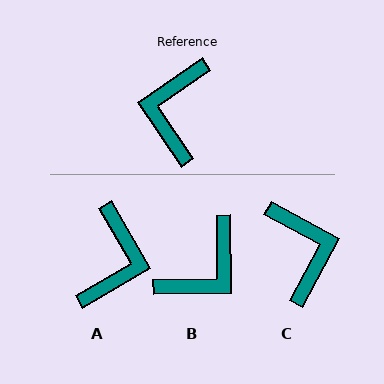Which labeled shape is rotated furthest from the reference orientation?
A, about 176 degrees away.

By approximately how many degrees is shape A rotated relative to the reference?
Approximately 176 degrees counter-clockwise.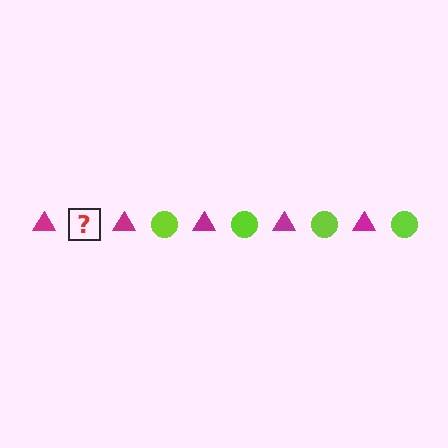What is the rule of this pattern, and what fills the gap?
The rule is that the pattern alternates between magenta triangle and lime circle. The gap should be filled with a lime circle.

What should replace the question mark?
The question mark should be replaced with a lime circle.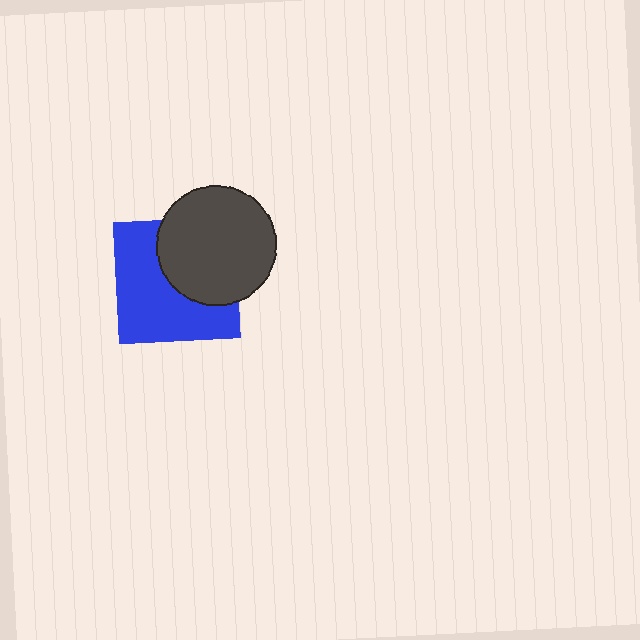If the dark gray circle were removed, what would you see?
You would see the complete blue square.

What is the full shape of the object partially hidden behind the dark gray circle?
The partially hidden object is a blue square.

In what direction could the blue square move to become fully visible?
The blue square could move toward the lower-left. That would shift it out from behind the dark gray circle entirely.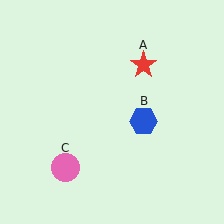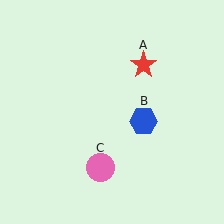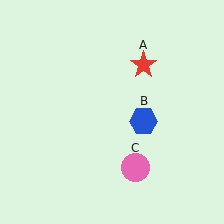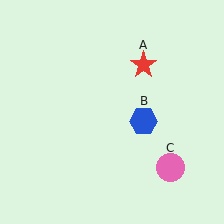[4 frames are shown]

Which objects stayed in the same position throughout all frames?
Red star (object A) and blue hexagon (object B) remained stationary.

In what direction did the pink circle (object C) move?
The pink circle (object C) moved right.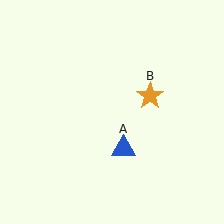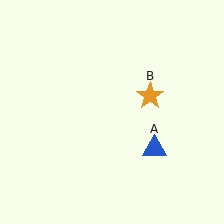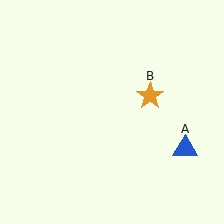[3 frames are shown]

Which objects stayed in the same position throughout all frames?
Orange star (object B) remained stationary.